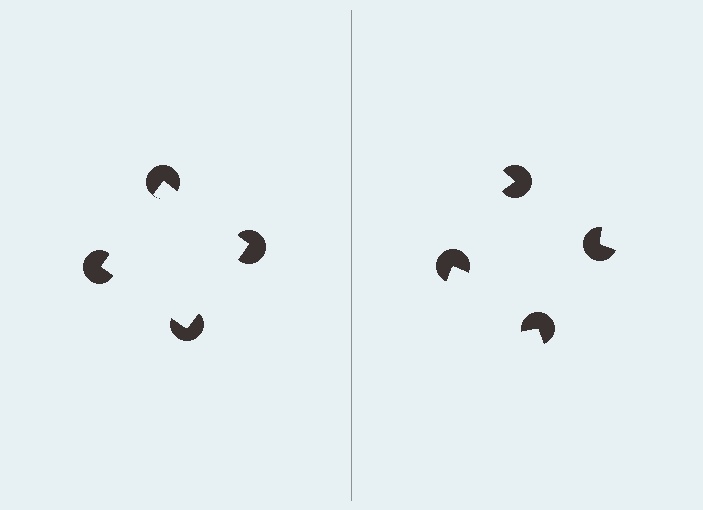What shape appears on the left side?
An illusory square.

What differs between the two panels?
The pac-man discs are positioned identically on both sides; only the wedge orientations differ. On the left they align to a square; on the right they are misaligned.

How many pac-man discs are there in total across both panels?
8 — 4 on each side.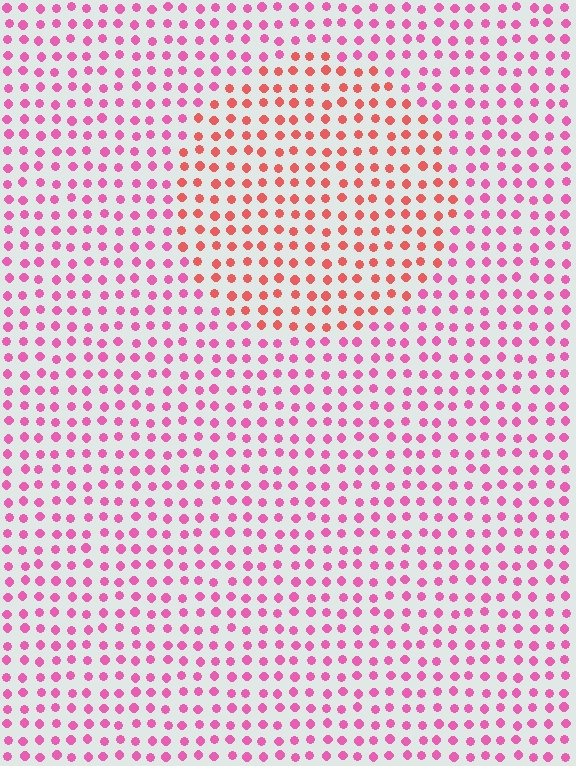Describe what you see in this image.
The image is filled with small pink elements in a uniform arrangement. A circle-shaped region is visible where the elements are tinted to a slightly different hue, forming a subtle color boundary.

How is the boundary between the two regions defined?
The boundary is defined purely by a slight shift in hue (about 37 degrees). Spacing, size, and orientation are identical on both sides.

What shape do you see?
I see a circle.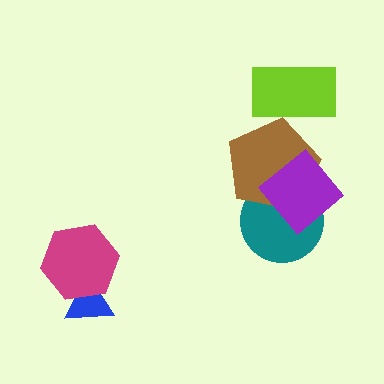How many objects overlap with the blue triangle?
1 object overlaps with the blue triangle.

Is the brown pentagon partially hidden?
Yes, it is partially covered by another shape.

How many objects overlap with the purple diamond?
2 objects overlap with the purple diamond.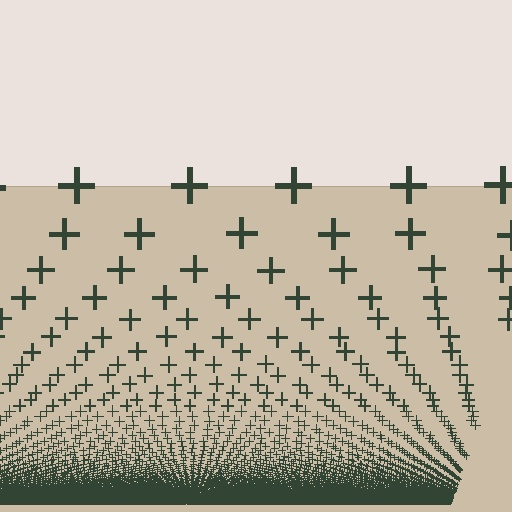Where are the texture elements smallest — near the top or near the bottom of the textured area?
Near the bottom.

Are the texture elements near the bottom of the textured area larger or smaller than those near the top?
Smaller. The gradient is inverted — elements near the bottom are smaller and denser.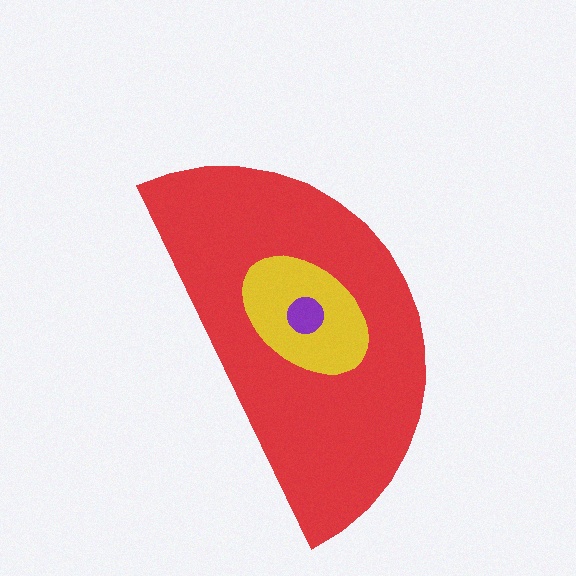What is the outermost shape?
The red semicircle.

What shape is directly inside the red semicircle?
The yellow ellipse.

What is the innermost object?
The purple circle.